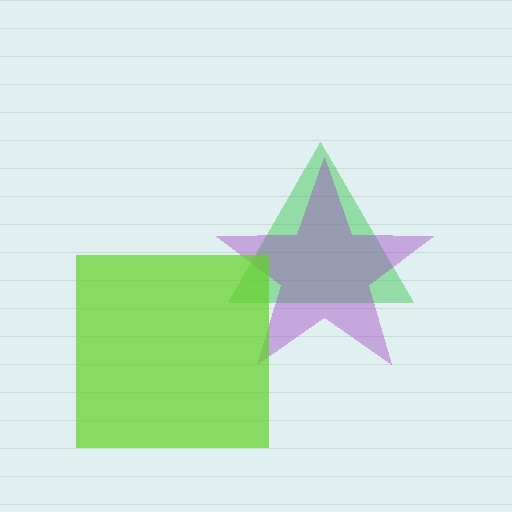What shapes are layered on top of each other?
The layered shapes are: a green triangle, a purple star, a lime square.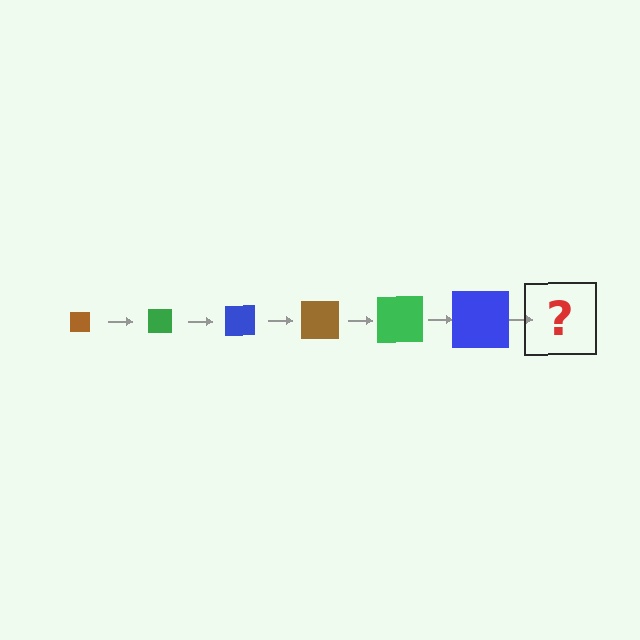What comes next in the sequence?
The next element should be a brown square, larger than the previous one.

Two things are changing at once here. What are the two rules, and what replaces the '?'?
The two rules are that the square grows larger each step and the color cycles through brown, green, and blue. The '?' should be a brown square, larger than the previous one.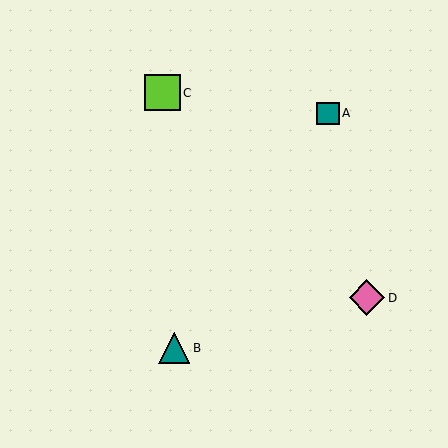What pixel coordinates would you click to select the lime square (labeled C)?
Click at (162, 93) to select the lime square C.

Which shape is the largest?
The lime square (labeled C) is the largest.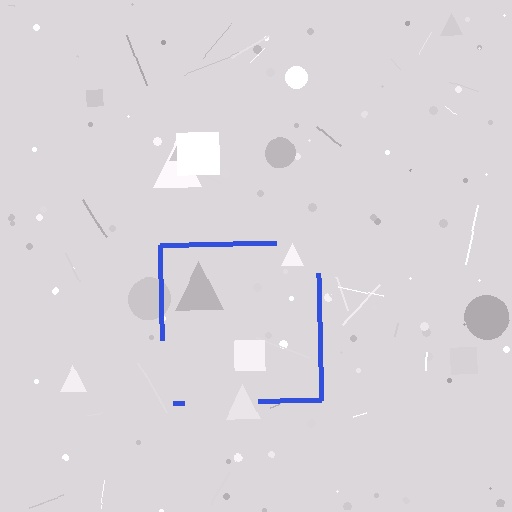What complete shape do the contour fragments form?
The contour fragments form a square.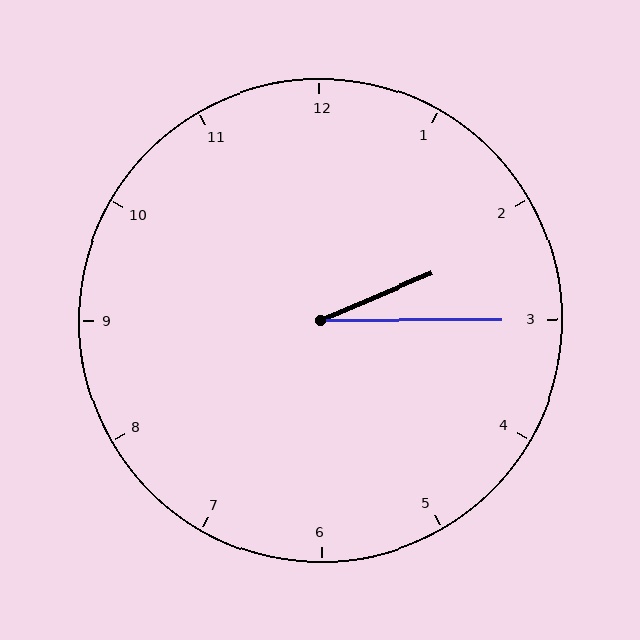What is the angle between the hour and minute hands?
Approximately 22 degrees.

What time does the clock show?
2:15.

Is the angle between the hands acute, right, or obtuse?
It is acute.